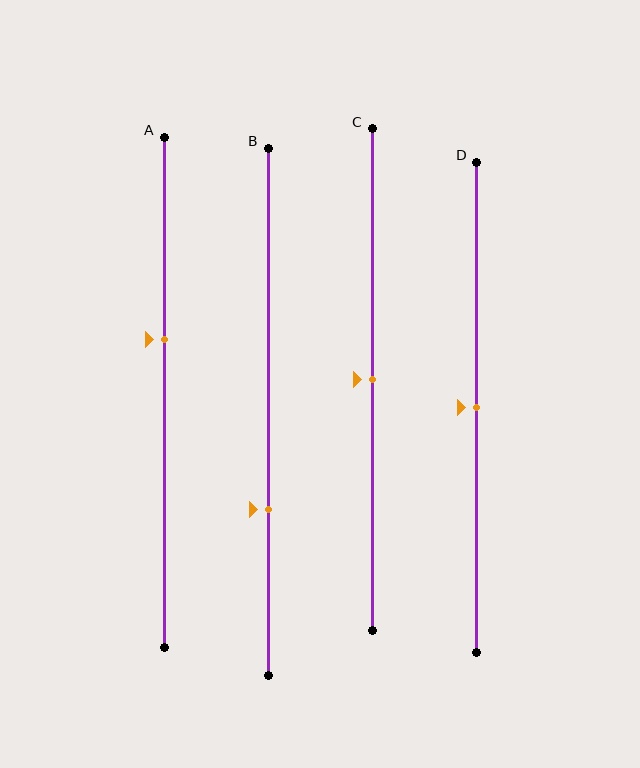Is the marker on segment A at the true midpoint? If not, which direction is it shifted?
No, the marker on segment A is shifted upward by about 10% of the segment length.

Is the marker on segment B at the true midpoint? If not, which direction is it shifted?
No, the marker on segment B is shifted downward by about 18% of the segment length.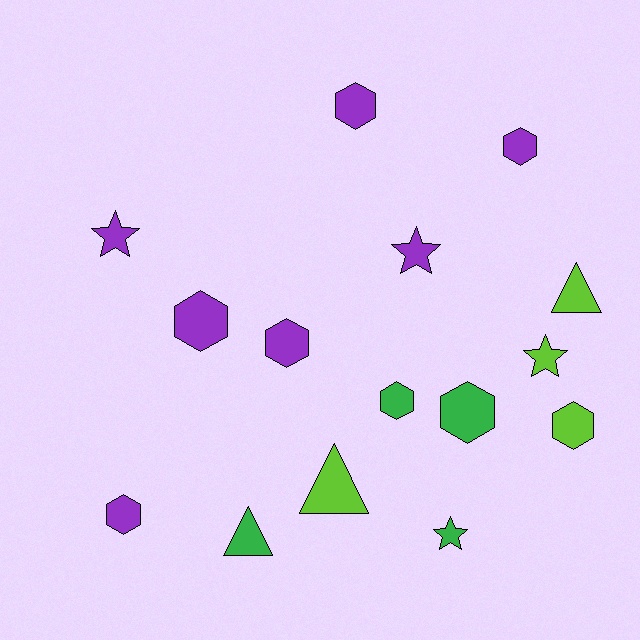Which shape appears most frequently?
Hexagon, with 8 objects.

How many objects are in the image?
There are 15 objects.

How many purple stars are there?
There are 2 purple stars.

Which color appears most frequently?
Purple, with 7 objects.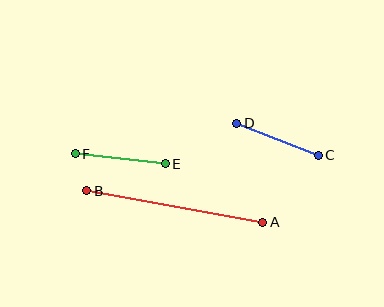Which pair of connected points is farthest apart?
Points A and B are farthest apart.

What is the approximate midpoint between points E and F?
The midpoint is at approximately (120, 159) pixels.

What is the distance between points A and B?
The distance is approximately 179 pixels.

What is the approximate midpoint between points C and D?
The midpoint is at approximately (278, 139) pixels.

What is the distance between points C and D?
The distance is approximately 88 pixels.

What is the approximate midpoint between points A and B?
The midpoint is at approximately (175, 206) pixels.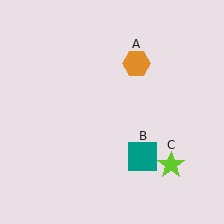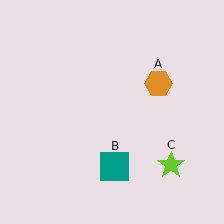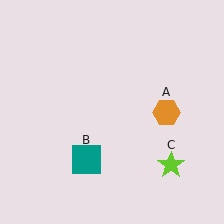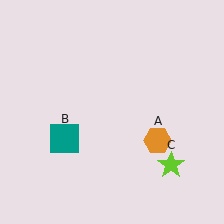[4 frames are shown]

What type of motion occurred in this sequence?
The orange hexagon (object A), teal square (object B) rotated clockwise around the center of the scene.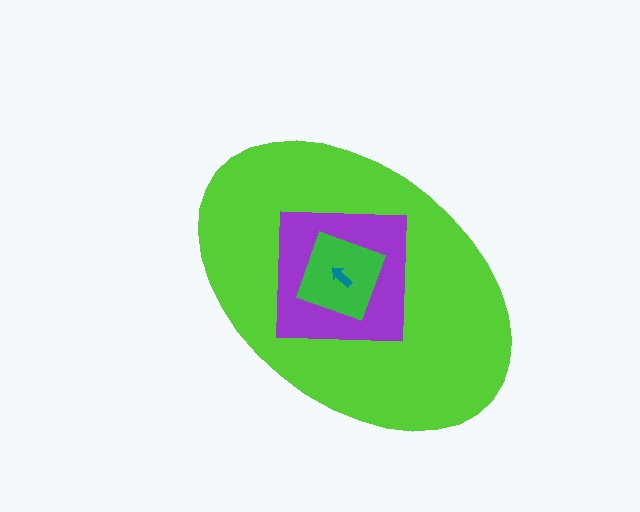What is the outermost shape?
The lime ellipse.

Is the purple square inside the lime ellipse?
Yes.